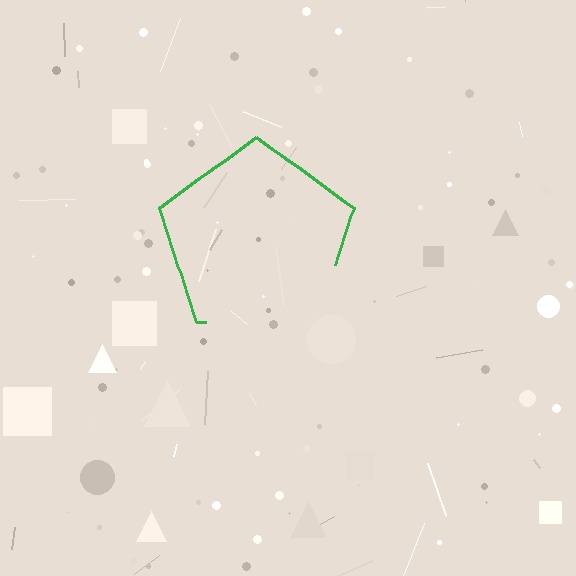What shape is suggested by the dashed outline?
The dashed outline suggests a pentagon.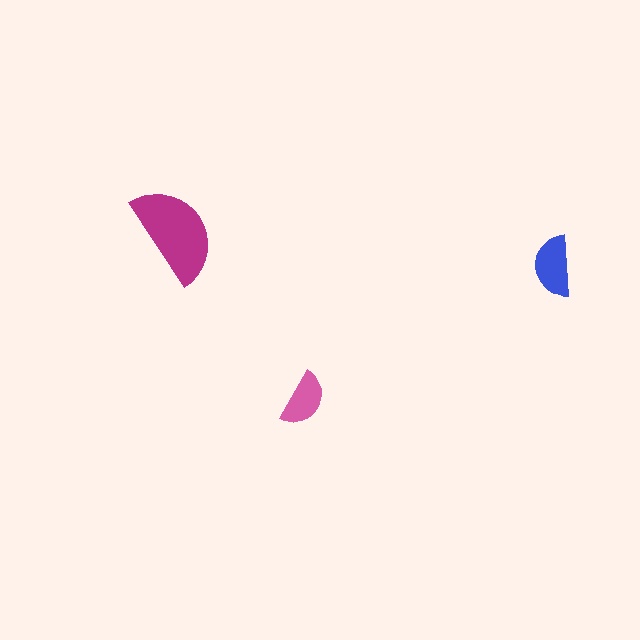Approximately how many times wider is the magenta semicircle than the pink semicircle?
About 2 times wider.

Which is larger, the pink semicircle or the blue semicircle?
The blue one.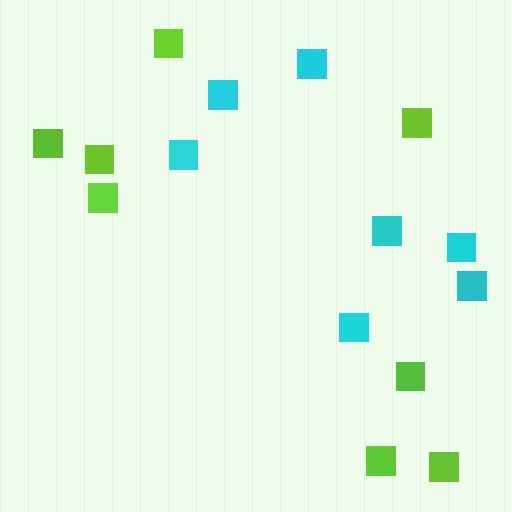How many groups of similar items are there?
There are 2 groups: one group of cyan squares (7) and one group of lime squares (8).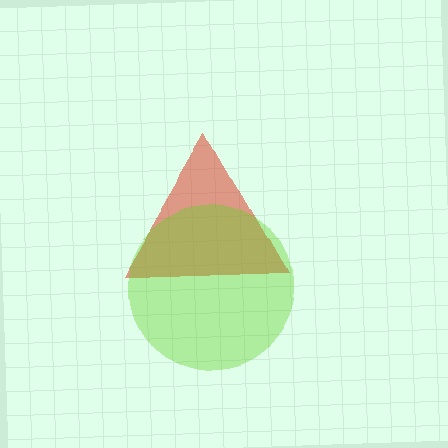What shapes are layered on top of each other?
The layered shapes are: a red triangle, a lime circle.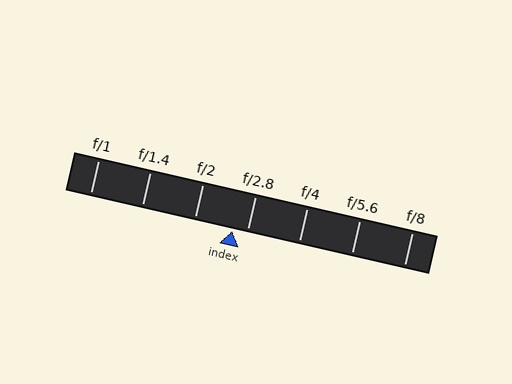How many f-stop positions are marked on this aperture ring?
There are 7 f-stop positions marked.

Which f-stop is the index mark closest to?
The index mark is closest to f/2.8.